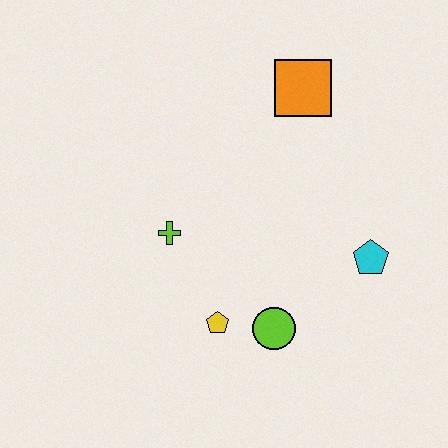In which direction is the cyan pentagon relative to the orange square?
The cyan pentagon is below the orange square.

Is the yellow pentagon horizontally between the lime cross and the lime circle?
Yes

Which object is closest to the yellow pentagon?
The lime circle is closest to the yellow pentagon.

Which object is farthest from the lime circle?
The orange square is farthest from the lime circle.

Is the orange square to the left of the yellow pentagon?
No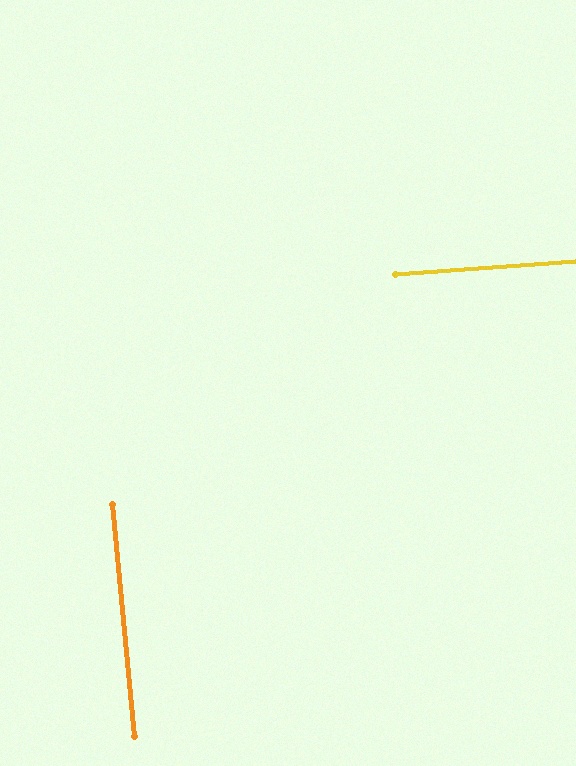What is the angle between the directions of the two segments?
Approximately 89 degrees.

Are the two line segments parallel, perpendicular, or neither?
Perpendicular — they meet at approximately 89°.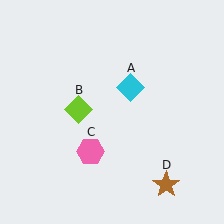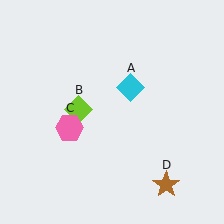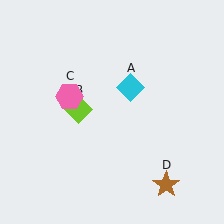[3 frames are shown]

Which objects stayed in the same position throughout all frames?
Cyan diamond (object A) and lime diamond (object B) and brown star (object D) remained stationary.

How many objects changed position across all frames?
1 object changed position: pink hexagon (object C).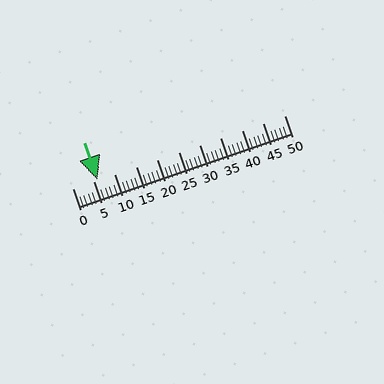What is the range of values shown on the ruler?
The ruler shows values from 0 to 50.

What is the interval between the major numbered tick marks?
The major tick marks are spaced 5 units apart.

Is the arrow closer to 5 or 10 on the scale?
The arrow is closer to 5.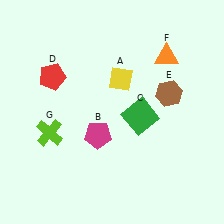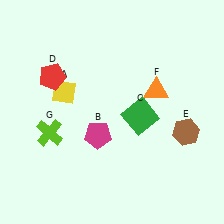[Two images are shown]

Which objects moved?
The objects that moved are: the yellow diamond (A), the brown hexagon (E), the orange triangle (F).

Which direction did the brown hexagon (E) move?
The brown hexagon (E) moved down.